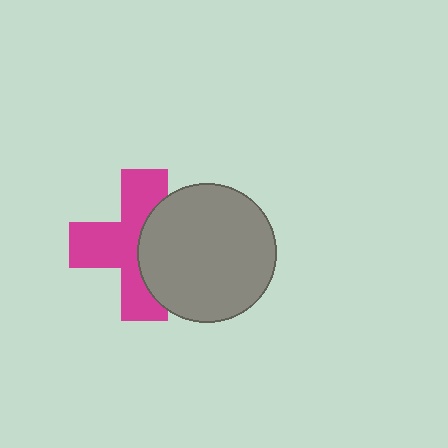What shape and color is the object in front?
The object in front is a gray circle.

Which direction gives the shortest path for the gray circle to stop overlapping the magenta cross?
Moving right gives the shortest separation.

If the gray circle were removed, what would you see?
You would see the complete magenta cross.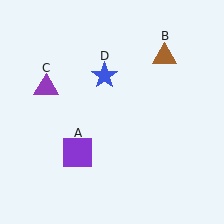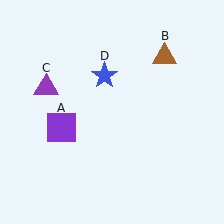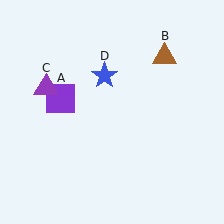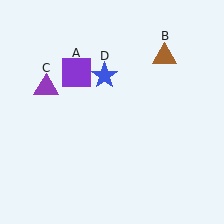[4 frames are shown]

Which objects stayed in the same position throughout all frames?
Brown triangle (object B) and purple triangle (object C) and blue star (object D) remained stationary.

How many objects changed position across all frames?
1 object changed position: purple square (object A).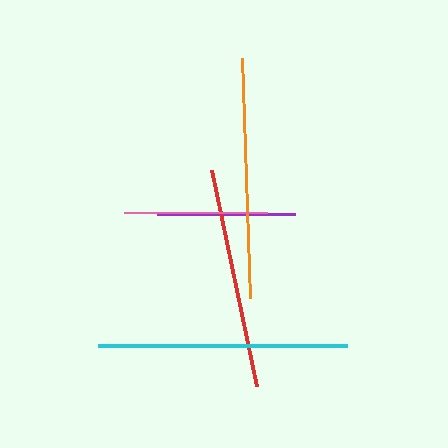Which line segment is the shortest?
The purple line is the shortest at approximately 138 pixels.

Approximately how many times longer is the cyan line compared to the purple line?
The cyan line is approximately 1.8 times the length of the purple line.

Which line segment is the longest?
The cyan line is the longest at approximately 249 pixels.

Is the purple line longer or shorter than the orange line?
The orange line is longer than the purple line.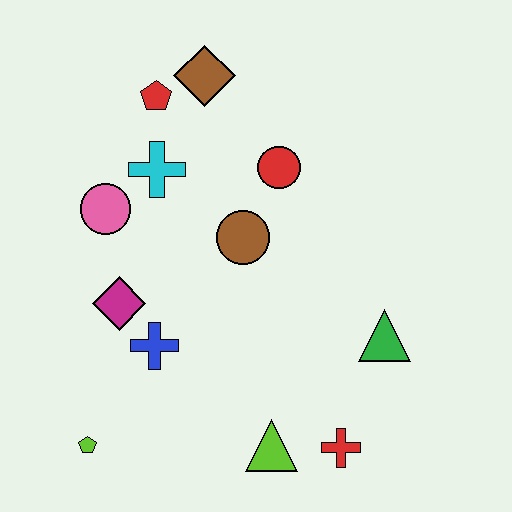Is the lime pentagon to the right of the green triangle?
No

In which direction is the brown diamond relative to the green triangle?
The brown diamond is above the green triangle.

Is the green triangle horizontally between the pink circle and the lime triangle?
No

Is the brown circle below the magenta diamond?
No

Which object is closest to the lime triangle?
The red cross is closest to the lime triangle.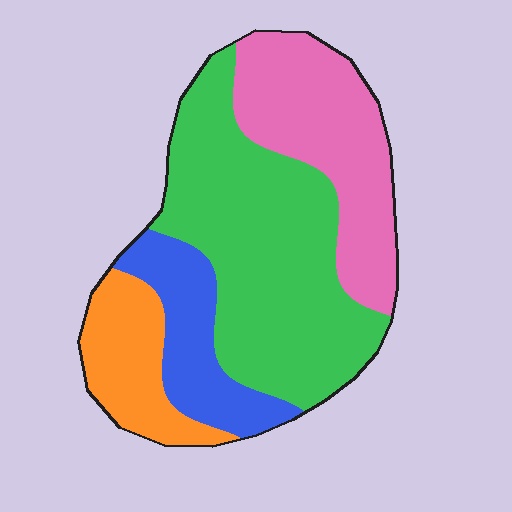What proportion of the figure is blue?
Blue covers roughly 15% of the figure.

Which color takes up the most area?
Green, at roughly 45%.